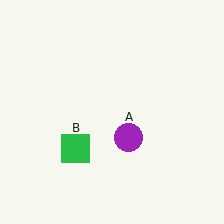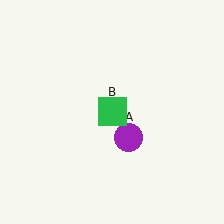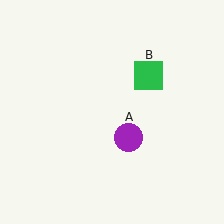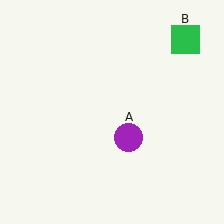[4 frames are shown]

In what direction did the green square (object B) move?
The green square (object B) moved up and to the right.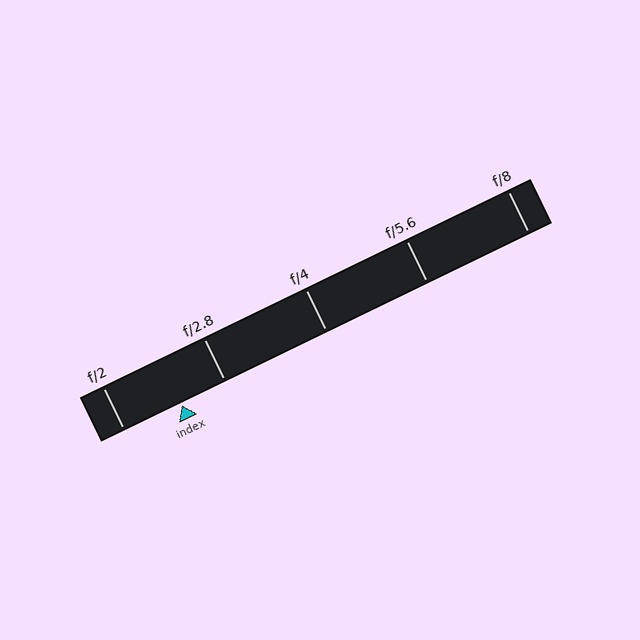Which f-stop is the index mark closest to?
The index mark is closest to f/2.8.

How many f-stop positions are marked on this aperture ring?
There are 5 f-stop positions marked.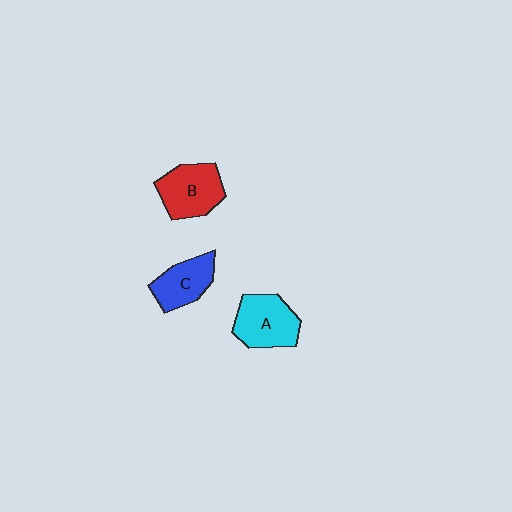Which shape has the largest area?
Shape B (red).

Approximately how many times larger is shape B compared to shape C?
Approximately 1.2 times.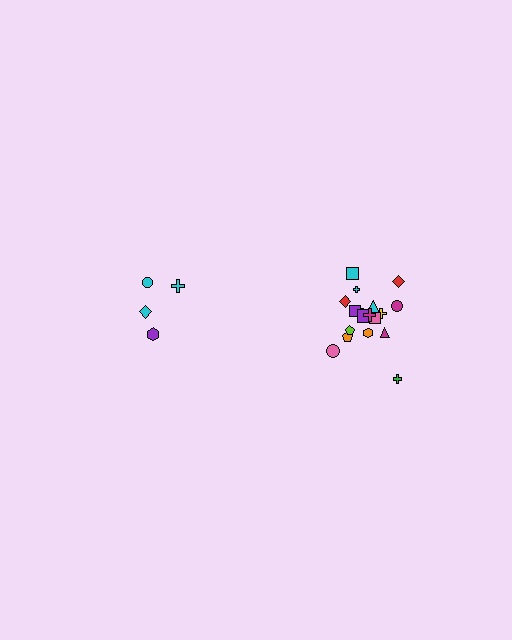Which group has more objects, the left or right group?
The right group.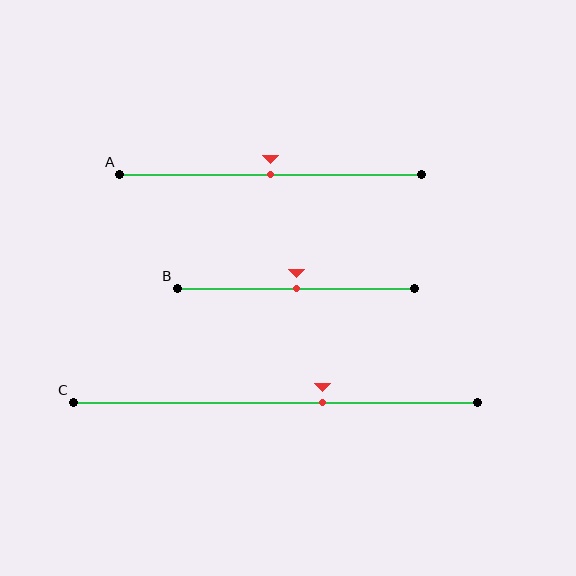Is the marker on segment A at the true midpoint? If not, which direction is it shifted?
Yes, the marker on segment A is at the true midpoint.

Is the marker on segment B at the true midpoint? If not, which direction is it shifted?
Yes, the marker on segment B is at the true midpoint.